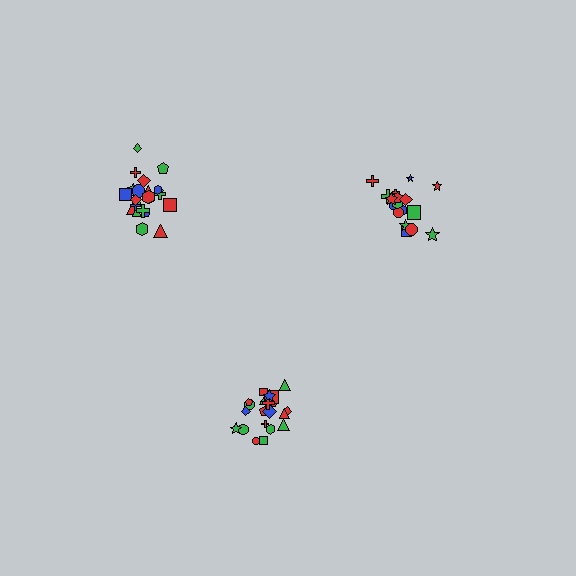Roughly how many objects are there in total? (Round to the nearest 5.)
Roughly 65 objects in total.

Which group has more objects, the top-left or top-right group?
The top-left group.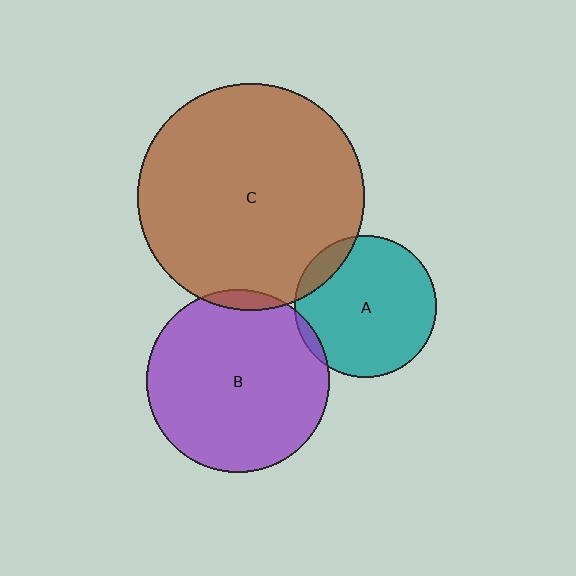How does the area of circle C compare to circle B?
Approximately 1.5 times.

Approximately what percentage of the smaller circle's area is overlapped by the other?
Approximately 5%.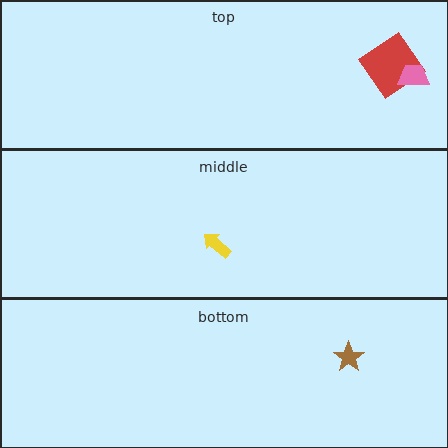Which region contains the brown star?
The bottom region.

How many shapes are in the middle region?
1.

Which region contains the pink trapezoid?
The top region.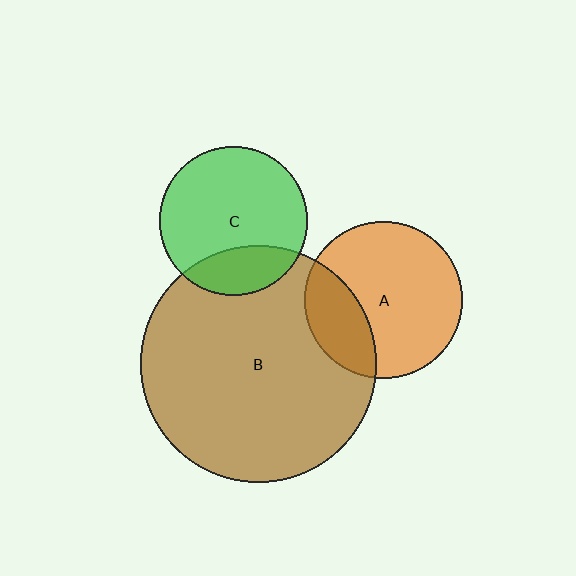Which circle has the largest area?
Circle B (brown).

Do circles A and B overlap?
Yes.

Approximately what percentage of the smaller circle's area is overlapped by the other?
Approximately 25%.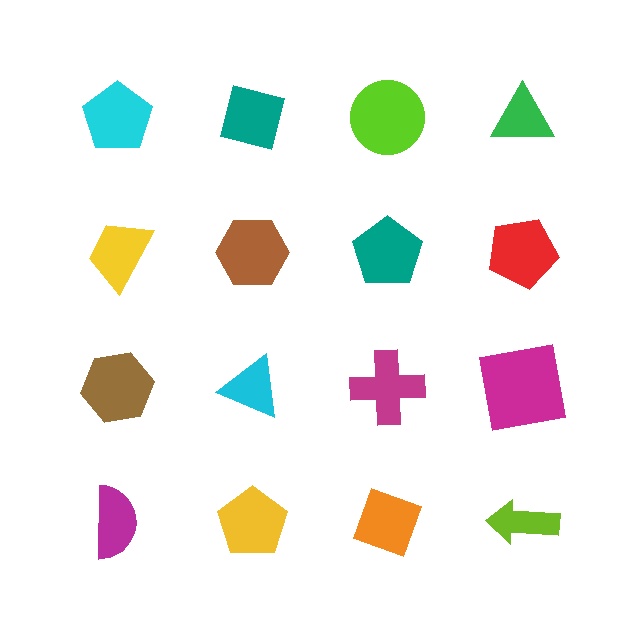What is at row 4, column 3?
An orange diamond.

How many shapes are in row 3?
4 shapes.